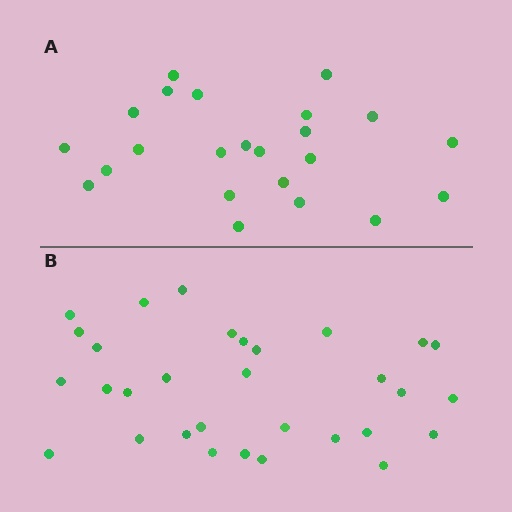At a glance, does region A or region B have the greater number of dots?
Region B (the bottom region) has more dots.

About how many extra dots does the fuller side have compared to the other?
Region B has roughly 8 or so more dots than region A.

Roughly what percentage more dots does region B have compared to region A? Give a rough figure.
About 35% more.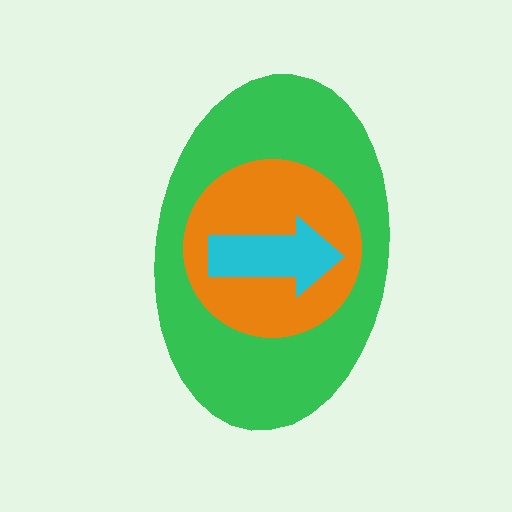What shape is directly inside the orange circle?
The cyan arrow.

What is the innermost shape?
The cyan arrow.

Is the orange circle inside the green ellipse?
Yes.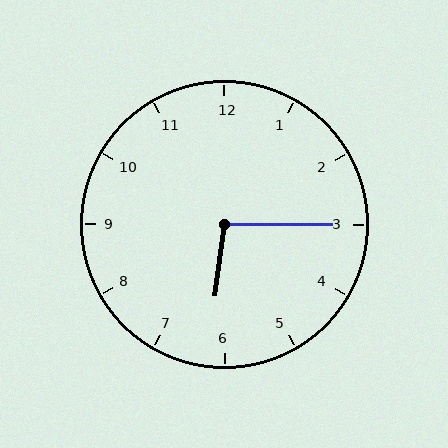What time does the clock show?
6:15.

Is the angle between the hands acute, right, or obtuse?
It is obtuse.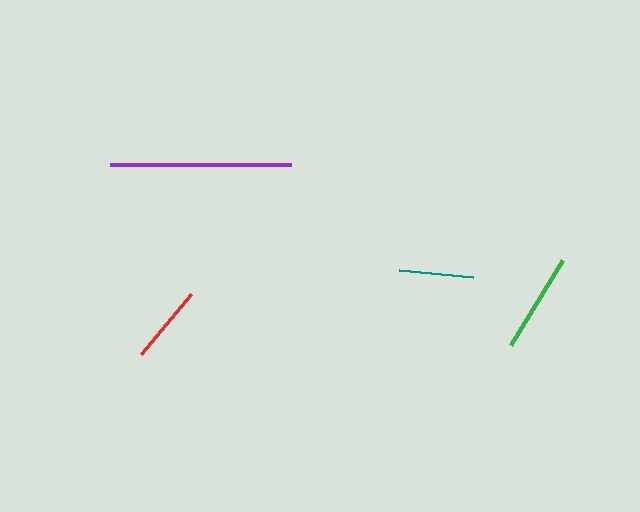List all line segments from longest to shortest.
From longest to shortest: purple, green, red, teal.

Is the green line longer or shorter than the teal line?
The green line is longer than the teal line.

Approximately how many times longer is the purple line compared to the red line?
The purple line is approximately 2.3 times the length of the red line.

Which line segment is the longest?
The purple line is the longest at approximately 181 pixels.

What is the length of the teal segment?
The teal segment is approximately 74 pixels long.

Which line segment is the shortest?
The teal line is the shortest at approximately 74 pixels.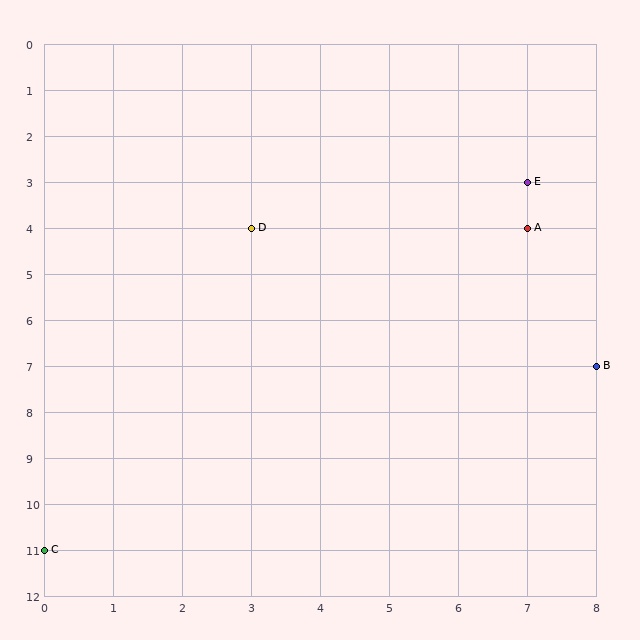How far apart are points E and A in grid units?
Points E and A are 1 row apart.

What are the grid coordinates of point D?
Point D is at grid coordinates (3, 4).